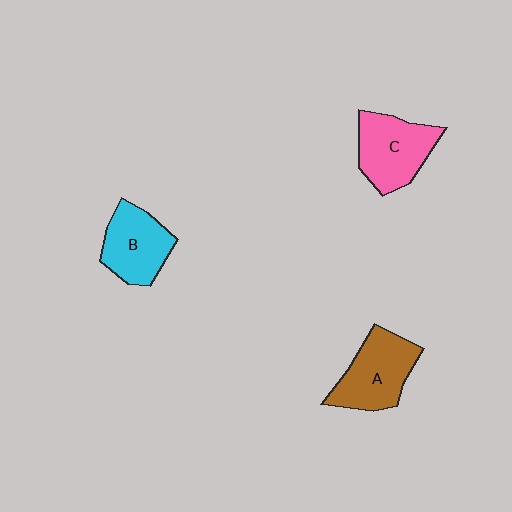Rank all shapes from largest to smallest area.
From largest to smallest: A (brown), C (pink), B (cyan).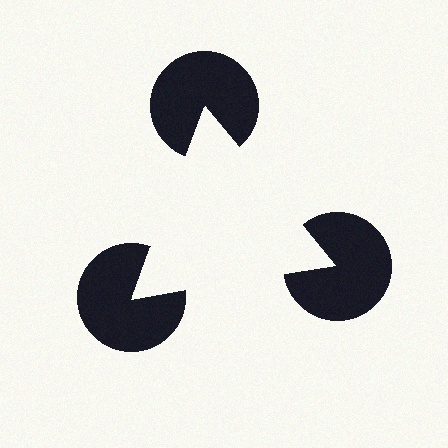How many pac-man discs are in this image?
There are 3 — one at each vertex of the illusory triangle.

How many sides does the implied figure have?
3 sides.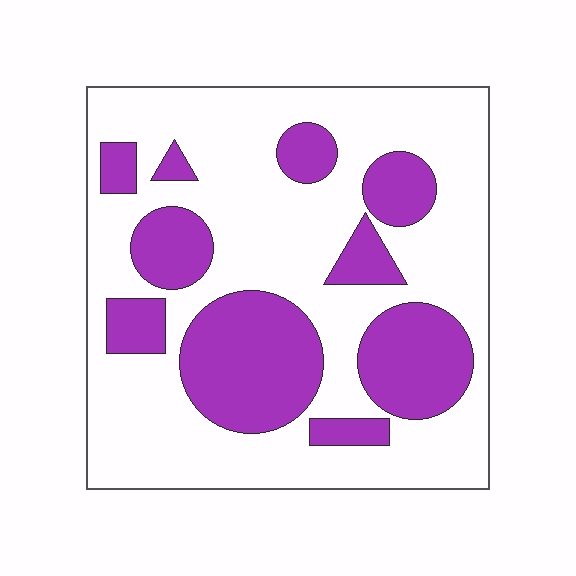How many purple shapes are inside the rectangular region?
10.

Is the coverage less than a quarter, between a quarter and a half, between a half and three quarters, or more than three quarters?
Between a quarter and a half.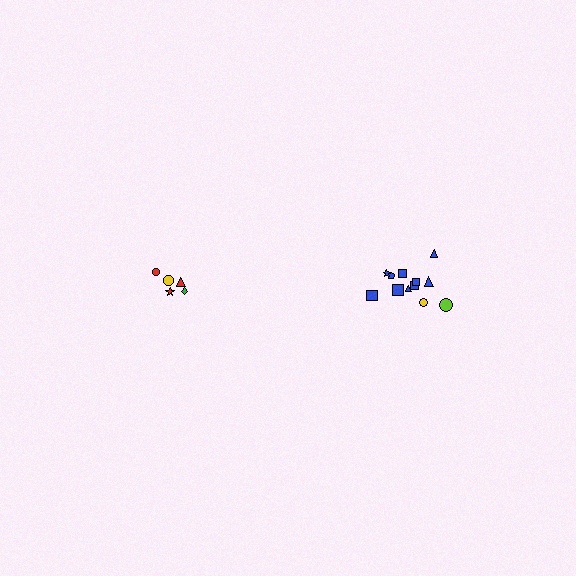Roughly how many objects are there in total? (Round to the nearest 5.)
Roughly 15 objects in total.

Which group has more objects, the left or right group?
The right group.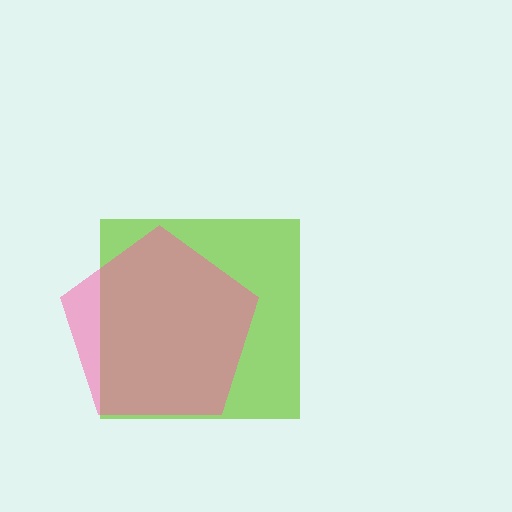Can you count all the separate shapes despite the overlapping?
Yes, there are 2 separate shapes.